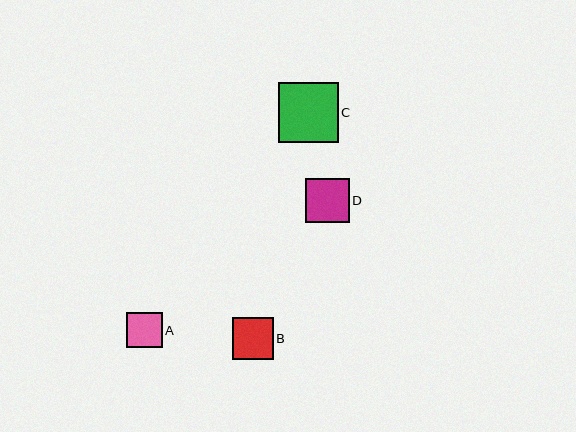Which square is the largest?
Square C is the largest with a size of approximately 60 pixels.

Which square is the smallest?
Square A is the smallest with a size of approximately 35 pixels.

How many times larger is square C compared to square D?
Square C is approximately 1.4 times the size of square D.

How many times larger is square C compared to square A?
Square C is approximately 1.7 times the size of square A.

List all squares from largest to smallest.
From largest to smallest: C, D, B, A.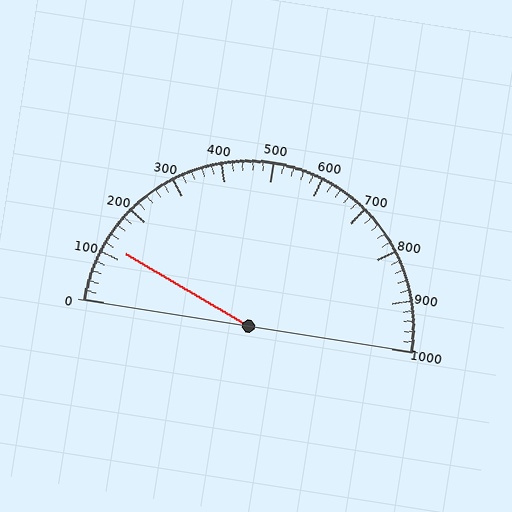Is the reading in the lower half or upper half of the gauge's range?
The reading is in the lower half of the range (0 to 1000).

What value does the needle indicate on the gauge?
The needle indicates approximately 120.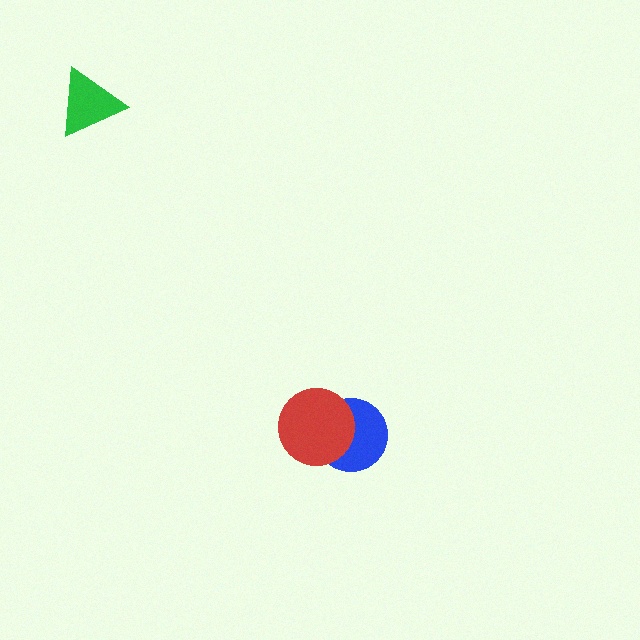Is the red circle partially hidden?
No, no other shape covers it.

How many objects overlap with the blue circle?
1 object overlaps with the blue circle.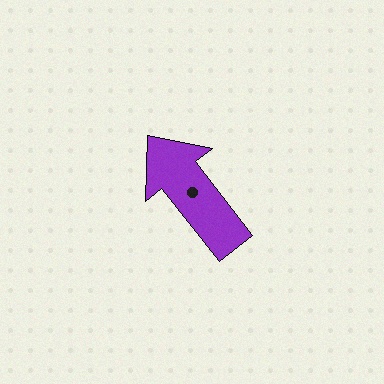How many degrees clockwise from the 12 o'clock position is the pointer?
Approximately 322 degrees.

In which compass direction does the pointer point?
Northwest.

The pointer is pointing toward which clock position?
Roughly 11 o'clock.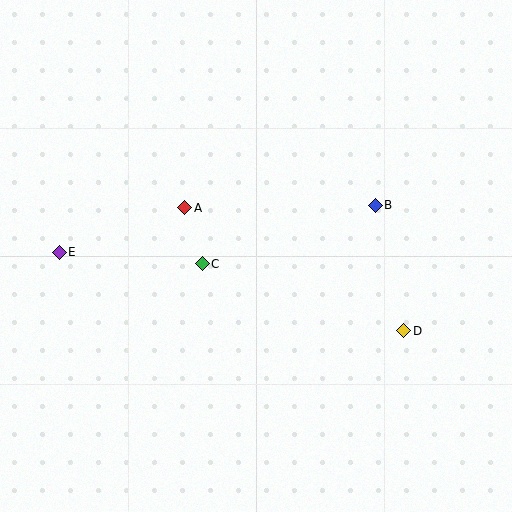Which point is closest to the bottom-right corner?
Point D is closest to the bottom-right corner.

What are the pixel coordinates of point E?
Point E is at (59, 252).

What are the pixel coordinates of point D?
Point D is at (404, 331).